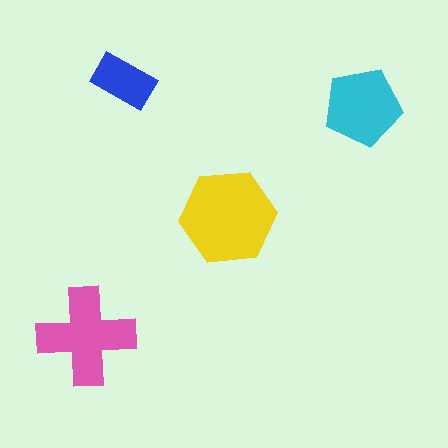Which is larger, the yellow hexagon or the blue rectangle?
The yellow hexagon.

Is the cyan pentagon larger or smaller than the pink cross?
Smaller.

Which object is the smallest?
The blue rectangle.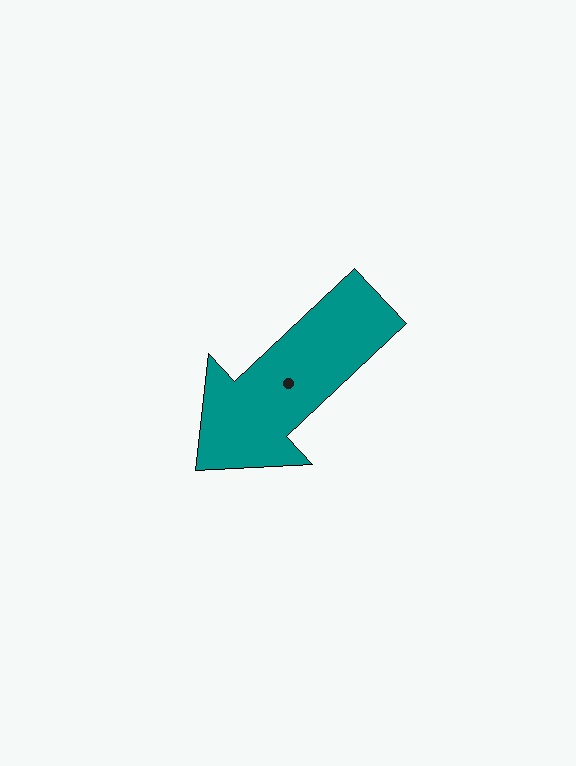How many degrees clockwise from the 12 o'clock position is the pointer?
Approximately 227 degrees.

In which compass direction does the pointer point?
Southwest.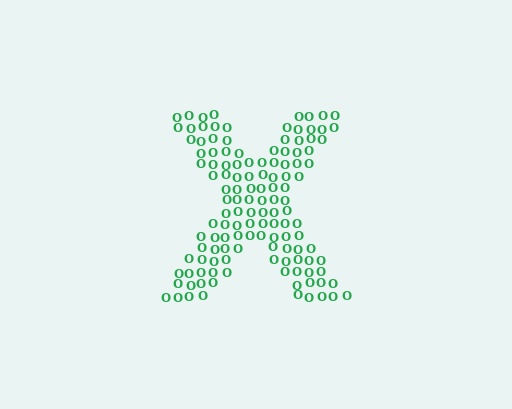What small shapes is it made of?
It is made of small letter O's.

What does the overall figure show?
The overall figure shows the letter X.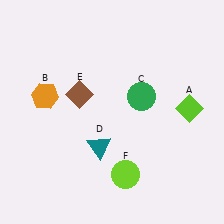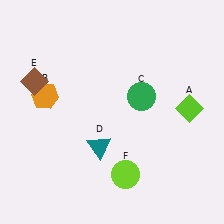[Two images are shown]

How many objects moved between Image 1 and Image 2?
1 object moved between the two images.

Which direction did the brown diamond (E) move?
The brown diamond (E) moved left.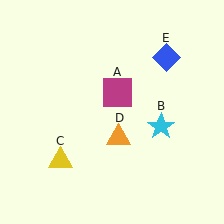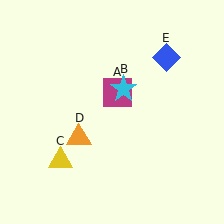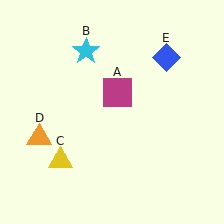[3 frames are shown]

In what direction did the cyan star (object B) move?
The cyan star (object B) moved up and to the left.